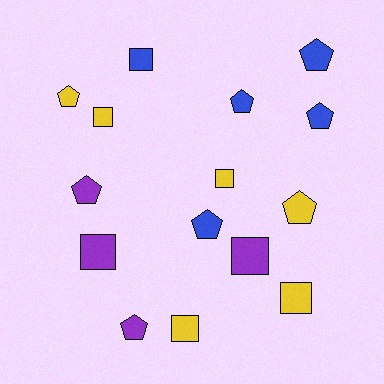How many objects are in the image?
There are 15 objects.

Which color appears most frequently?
Yellow, with 6 objects.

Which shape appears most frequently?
Pentagon, with 8 objects.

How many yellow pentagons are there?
There are 2 yellow pentagons.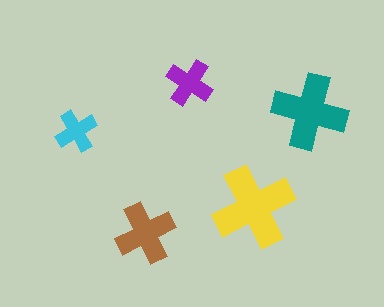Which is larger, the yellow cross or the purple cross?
The yellow one.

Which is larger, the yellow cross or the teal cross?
The yellow one.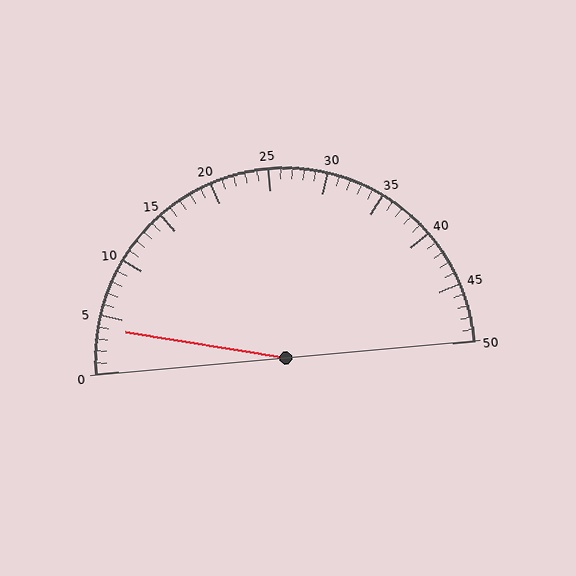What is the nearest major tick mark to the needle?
The nearest major tick mark is 5.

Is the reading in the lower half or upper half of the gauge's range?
The reading is in the lower half of the range (0 to 50).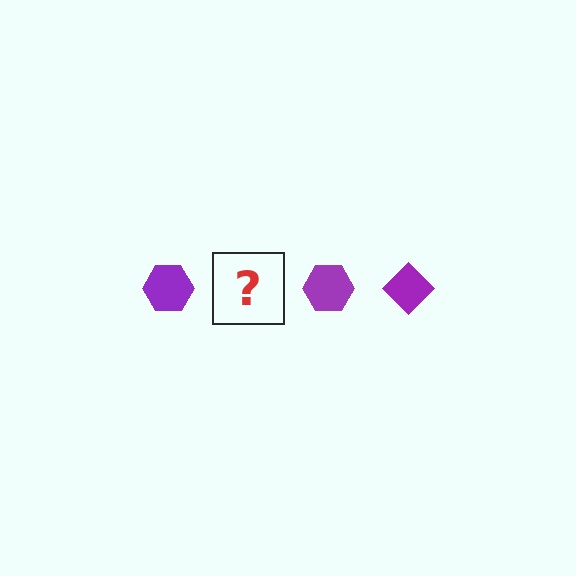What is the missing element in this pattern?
The missing element is a purple diamond.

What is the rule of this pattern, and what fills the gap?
The rule is that the pattern cycles through hexagon, diamond shapes in purple. The gap should be filled with a purple diamond.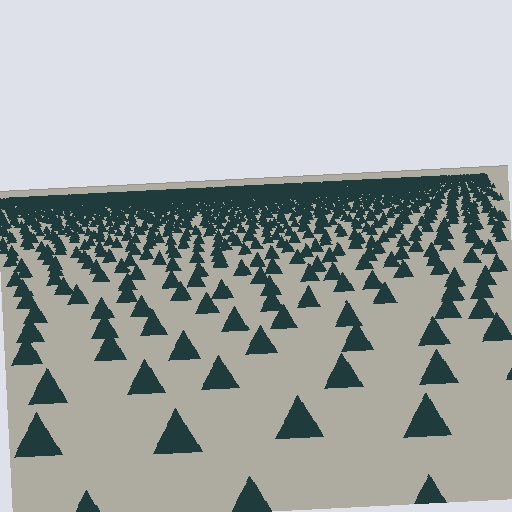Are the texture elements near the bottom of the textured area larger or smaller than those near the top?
Larger. Near the bottom, elements are closer to the viewer and appear at a bigger on-screen size.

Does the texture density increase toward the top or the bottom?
Density increases toward the top.